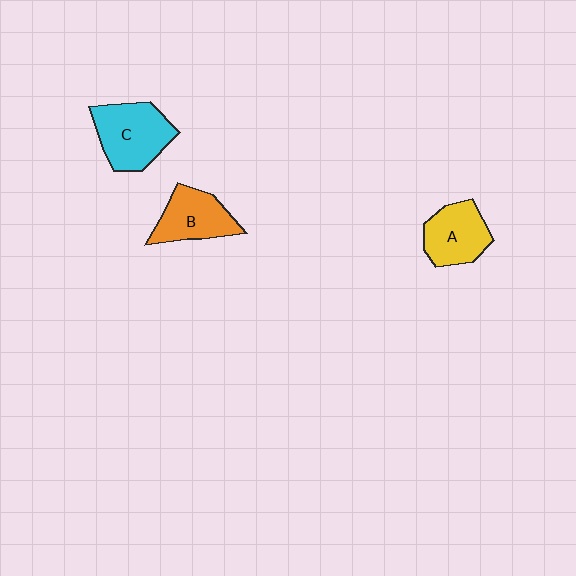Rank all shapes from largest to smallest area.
From largest to smallest: C (cyan), B (orange), A (yellow).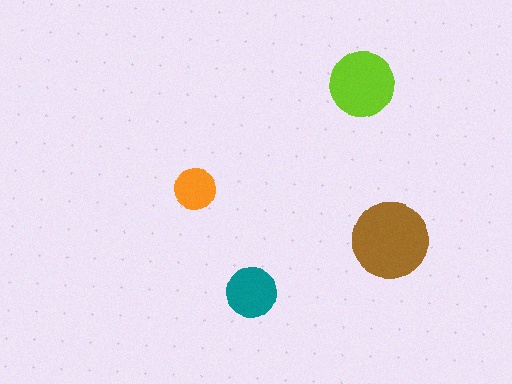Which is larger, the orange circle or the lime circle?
The lime one.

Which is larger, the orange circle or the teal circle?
The teal one.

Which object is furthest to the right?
The brown circle is rightmost.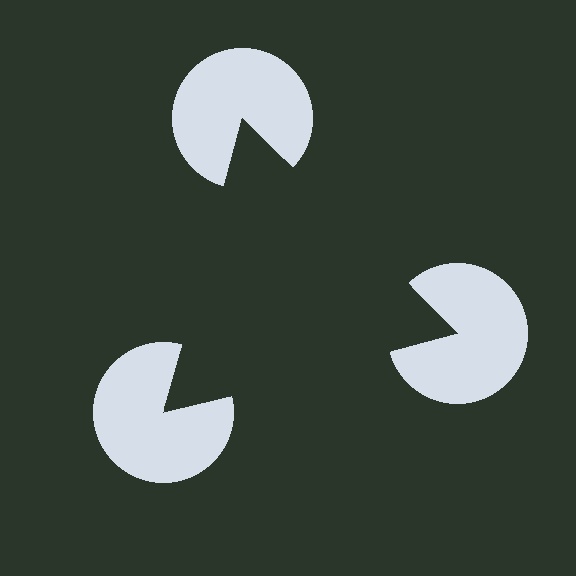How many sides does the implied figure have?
3 sides.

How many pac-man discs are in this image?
There are 3 — one at each vertex of the illusory triangle.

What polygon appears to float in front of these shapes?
An illusory triangle — its edges are inferred from the aligned wedge cuts in the pac-man discs, not physically drawn.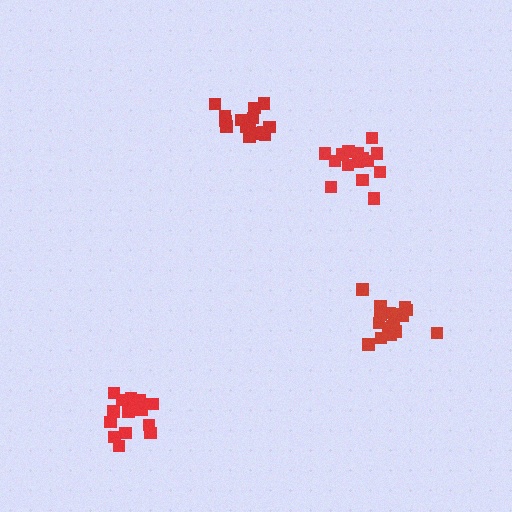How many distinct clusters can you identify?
There are 4 distinct clusters.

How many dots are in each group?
Group 1: 16 dots, Group 2: 17 dots, Group 3: 18 dots, Group 4: 17 dots (68 total).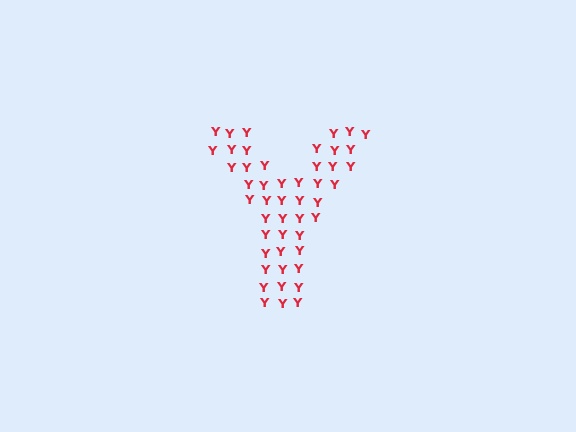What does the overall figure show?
The overall figure shows the letter Y.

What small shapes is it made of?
It is made of small letter Y's.